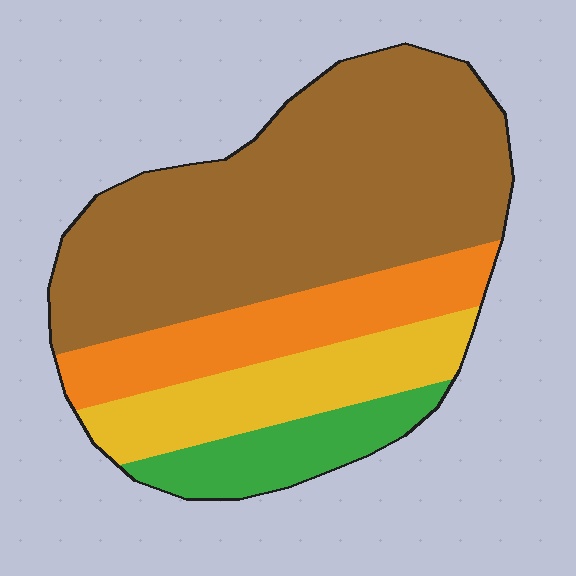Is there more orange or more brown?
Brown.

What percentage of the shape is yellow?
Yellow takes up between a sixth and a third of the shape.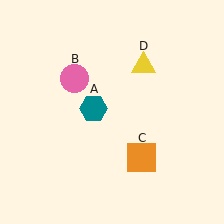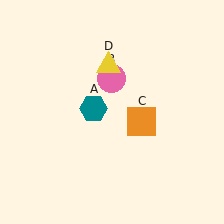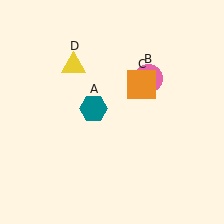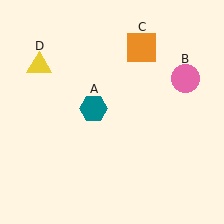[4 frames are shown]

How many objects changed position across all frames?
3 objects changed position: pink circle (object B), orange square (object C), yellow triangle (object D).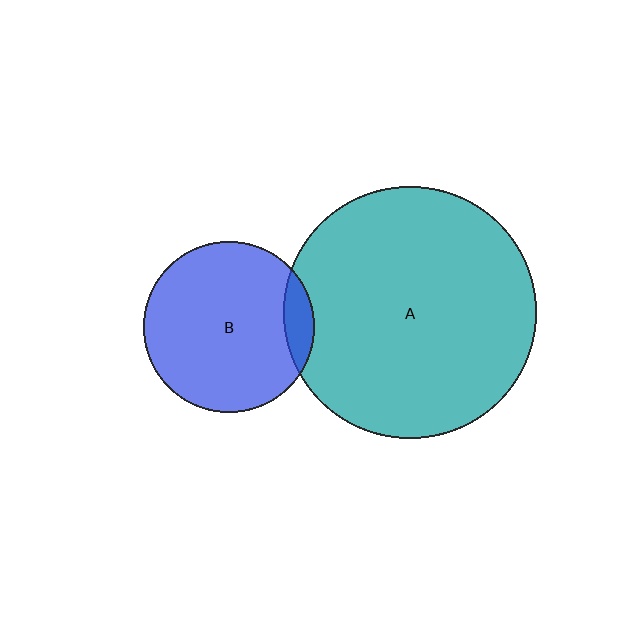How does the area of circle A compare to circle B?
Approximately 2.2 times.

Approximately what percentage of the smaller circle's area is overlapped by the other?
Approximately 10%.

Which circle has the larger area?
Circle A (teal).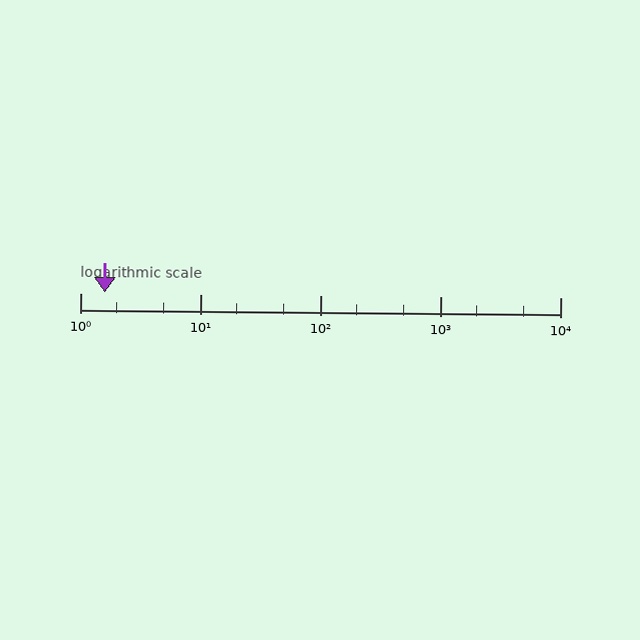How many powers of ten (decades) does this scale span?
The scale spans 4 decades, from 1 to 10000.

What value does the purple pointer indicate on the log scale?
The pointer indicates approximately 1.6.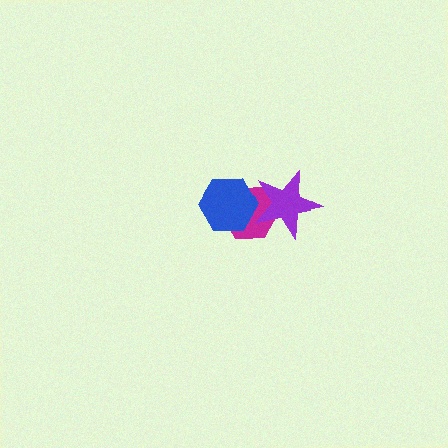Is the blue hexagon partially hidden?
No, no other shape covers it.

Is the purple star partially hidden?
Yes, it is partially covered by another shape.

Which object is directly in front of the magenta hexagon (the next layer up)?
The purple star is directly in front of the magenta hexagon.